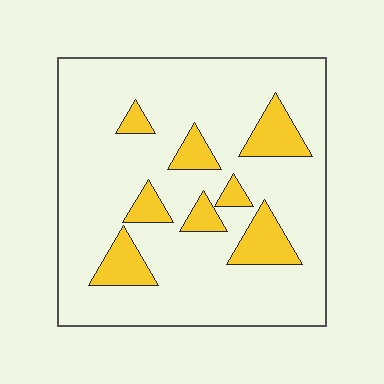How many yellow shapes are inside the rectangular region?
8.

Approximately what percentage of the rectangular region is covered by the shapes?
Approximately 15%.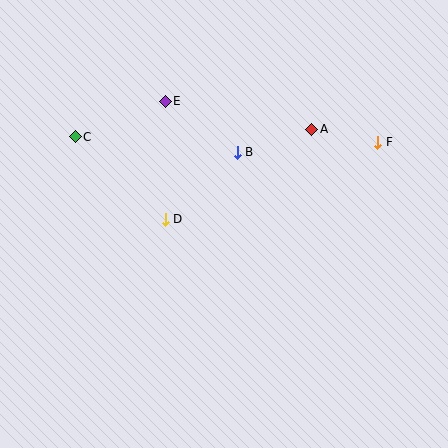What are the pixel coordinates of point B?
Point B is at (237, 152).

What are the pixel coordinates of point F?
Point F is at (378, 142).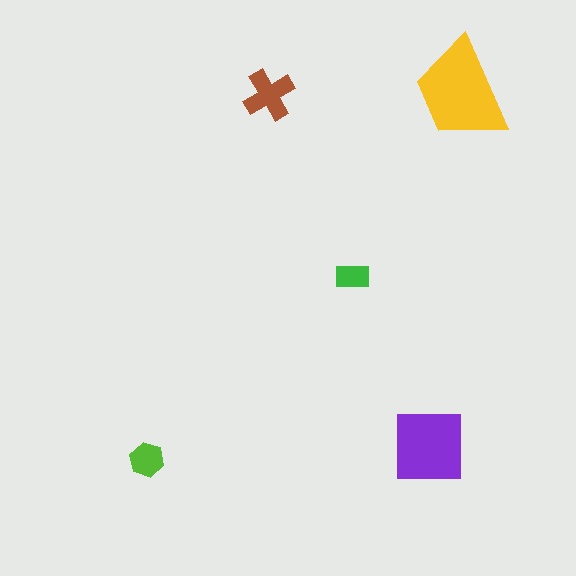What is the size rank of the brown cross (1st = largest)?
3rd.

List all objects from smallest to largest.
The green rectangle, the lime hexagon, the brown cross, the purple square, the yellow trapezoid.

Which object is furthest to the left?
The lime hexagon is leftmost.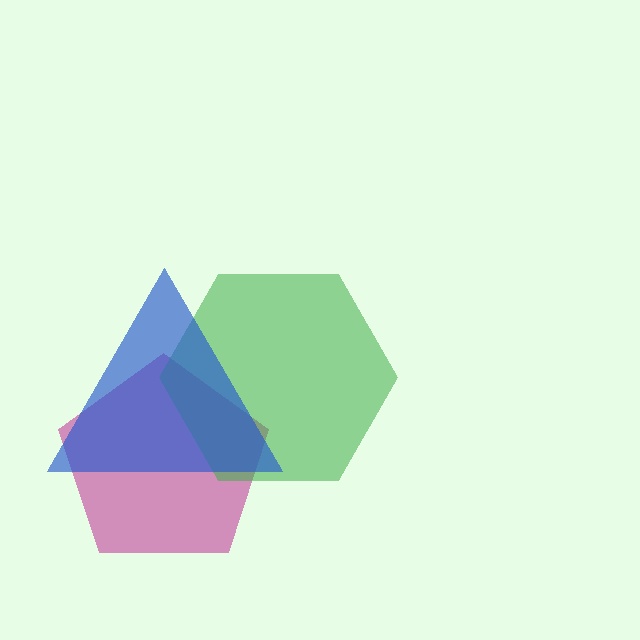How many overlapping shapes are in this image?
There are 3 overlapping shapes in the image.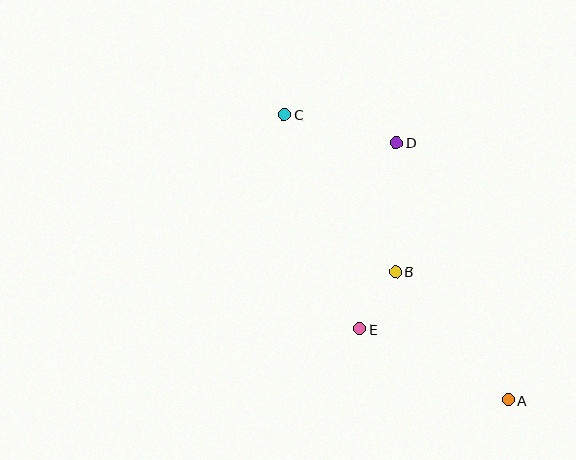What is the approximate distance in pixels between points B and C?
The distance between B and C is approximately 192 pixels.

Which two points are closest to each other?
Points B and E are closest to each other.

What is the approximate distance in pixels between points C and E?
The distance between C and E is approximately 227 pixels.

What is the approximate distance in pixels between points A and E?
The distance between A and E is approximately 165 pixels.